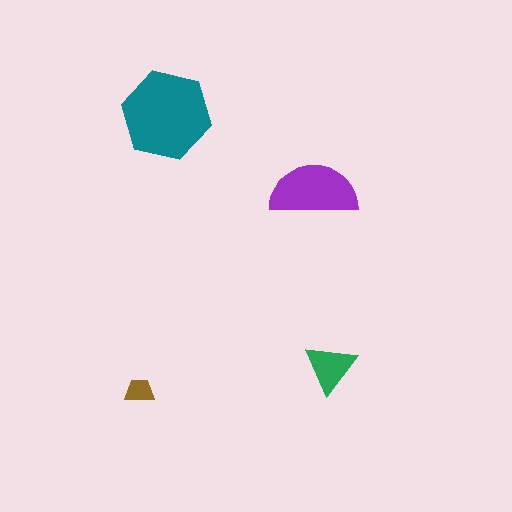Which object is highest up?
The teal hexagon is topmost.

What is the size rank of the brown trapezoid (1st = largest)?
4th.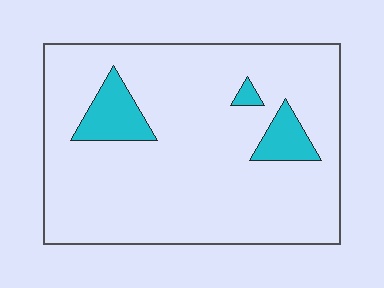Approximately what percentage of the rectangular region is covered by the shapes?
Approximately 10%.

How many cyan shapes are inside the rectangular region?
3.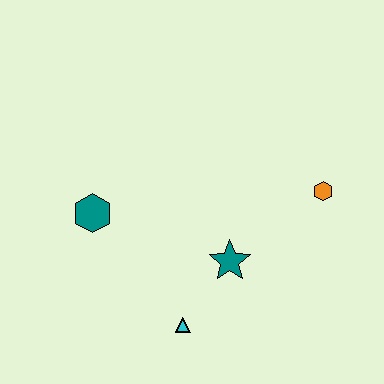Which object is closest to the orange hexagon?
The teal star is closest to the orange hexagon.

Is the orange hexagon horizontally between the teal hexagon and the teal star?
No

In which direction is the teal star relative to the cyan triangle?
The teal star is above the cyan triangle.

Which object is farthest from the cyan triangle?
The orange hexagon is farthest from the cyan triangle.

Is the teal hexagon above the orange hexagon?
No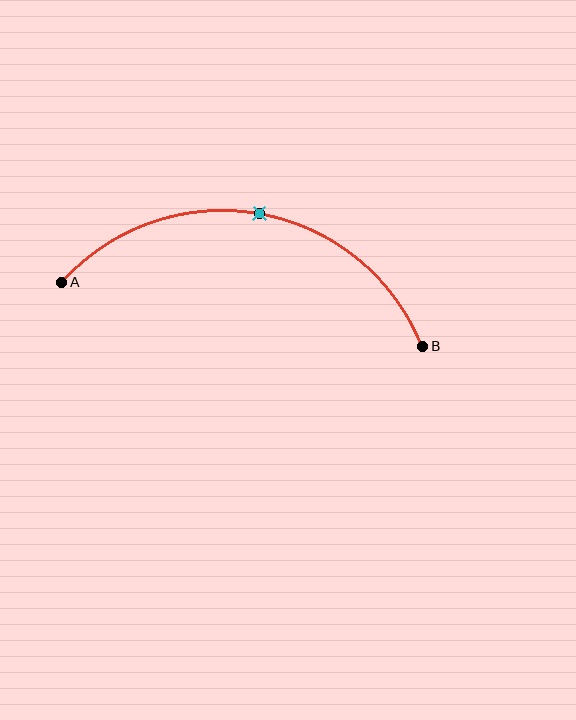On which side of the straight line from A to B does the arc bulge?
The arc bulges above the straight line connecting A and B.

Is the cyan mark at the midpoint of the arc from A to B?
Yes. The cyan mark lies on the arc at equal arc-length from both A and B — it is the arc midpoint.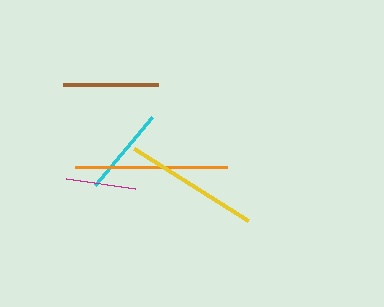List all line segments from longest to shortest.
From longest to shortest: orange, yellow, brown, cyan, magenta.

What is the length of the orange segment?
The orange segment is approximately 152 pixels long.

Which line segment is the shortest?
The magenta line is the shortest at approximately 70 pixels.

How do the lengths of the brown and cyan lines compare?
The brown and cyan lines are approximately the same length.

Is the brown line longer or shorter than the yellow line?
The yellow line is longer than the brown line.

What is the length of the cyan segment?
The cyan segment is approximately 88 pixels long.